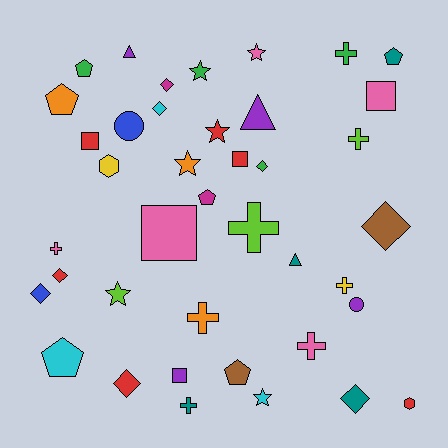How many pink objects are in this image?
There are 5 pink objects.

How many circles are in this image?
There are 2 circles.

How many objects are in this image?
There are 40 objects.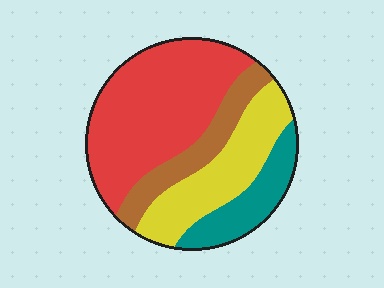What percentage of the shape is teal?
Teal takes up about one sixth (1/6) of the shape.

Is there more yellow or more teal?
Yellow.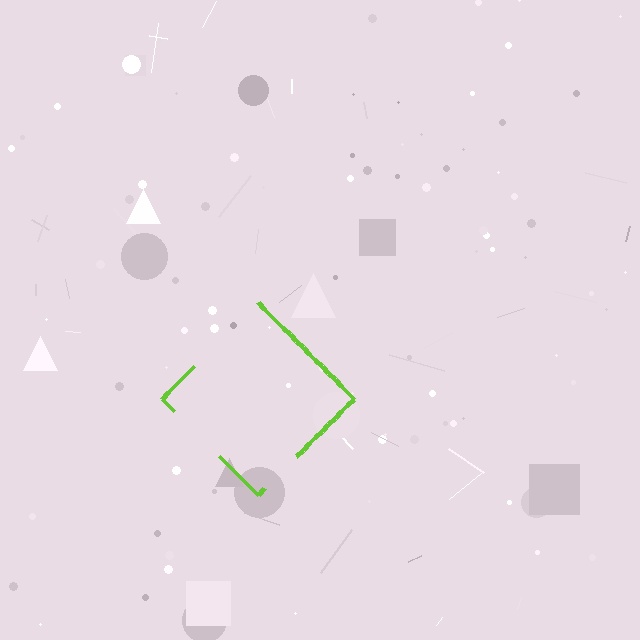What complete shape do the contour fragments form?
The contour fragments form a diamond.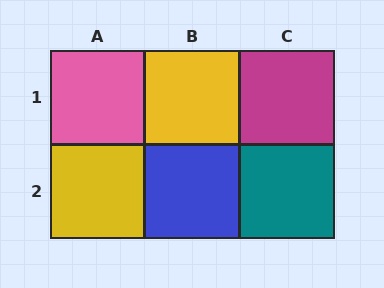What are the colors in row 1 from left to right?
Pink, yellow, magenta.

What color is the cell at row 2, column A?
Yellow.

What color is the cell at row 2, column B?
Blue.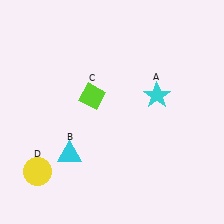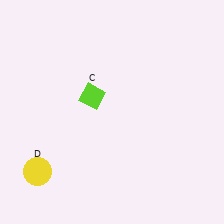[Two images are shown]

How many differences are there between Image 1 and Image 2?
There are 2 differences between the two images.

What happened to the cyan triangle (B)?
The cyan triangle (B) was removed in Image 2. It was in the bottom-left area of Image 1.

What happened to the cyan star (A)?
The cyan star (A) was removed in Image 2. It was in the top-right area of Image 1.